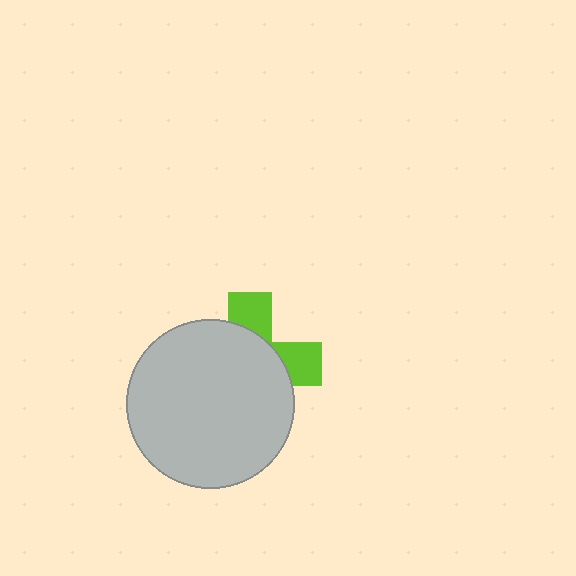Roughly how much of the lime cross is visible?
A small part of it is visible (roughly 31%).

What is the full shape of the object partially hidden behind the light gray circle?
The partially hidden object is a lime cross.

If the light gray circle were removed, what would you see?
You would see the complete lime cross.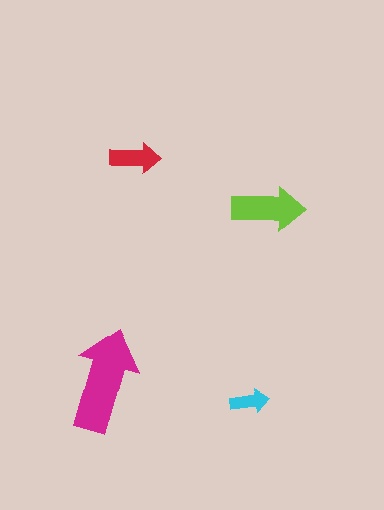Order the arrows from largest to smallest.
the magenta one, the lime one, the red one, the cyan one.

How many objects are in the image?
There are 4 objects in the image.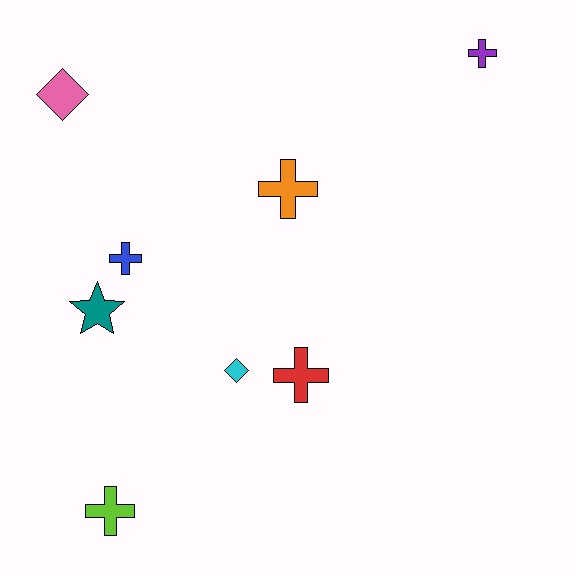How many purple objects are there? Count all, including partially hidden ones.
There is 1 purple object.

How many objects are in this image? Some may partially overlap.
There are 8 objects.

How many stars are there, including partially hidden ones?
There is 1 star.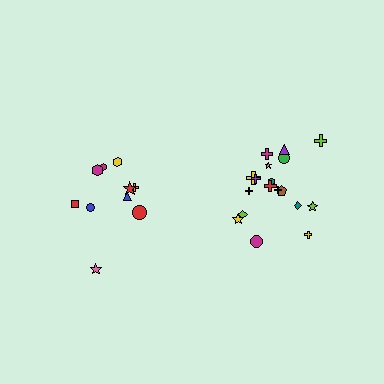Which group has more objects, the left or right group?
The right group.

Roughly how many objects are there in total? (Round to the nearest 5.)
Roughly 30 objects in total.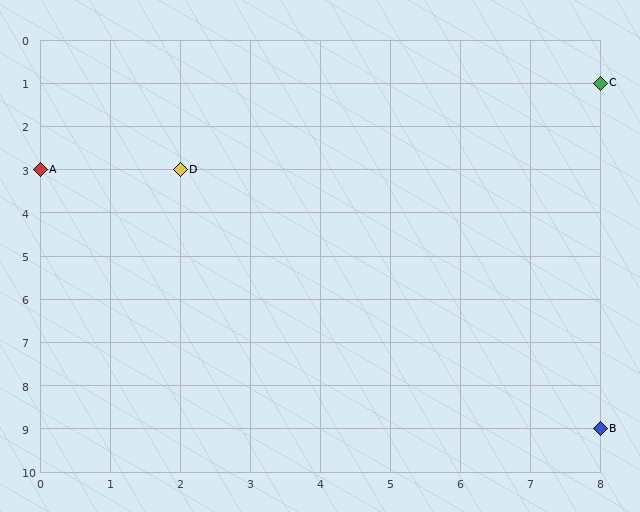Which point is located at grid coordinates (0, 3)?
Point A is at (0, 3).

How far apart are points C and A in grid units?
Points C and A are 8 columns and 2 rows apart (about 8.2 grid units diagonally).